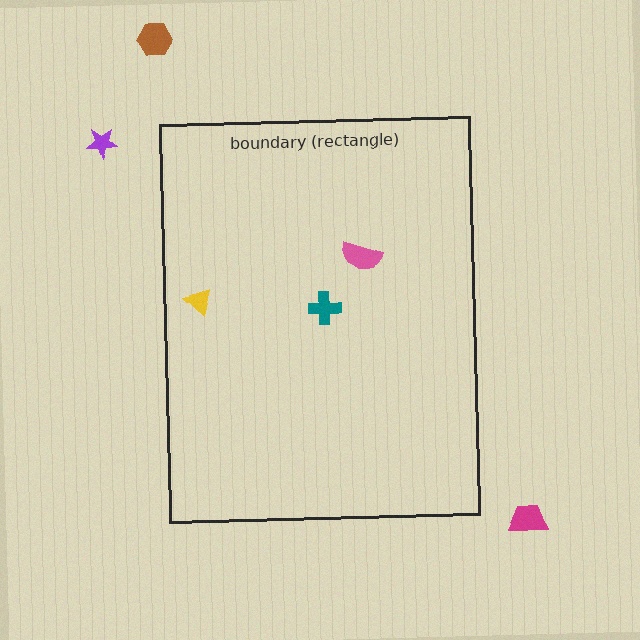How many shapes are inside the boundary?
3 inside, 3 outside.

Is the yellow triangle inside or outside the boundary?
Inside.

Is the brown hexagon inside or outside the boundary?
Outside.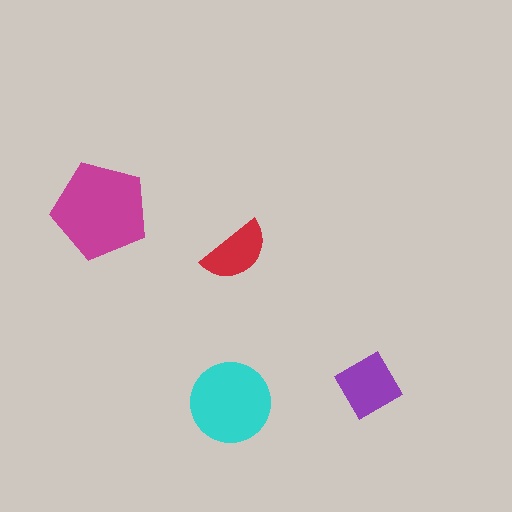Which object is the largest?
The magenta pentagon.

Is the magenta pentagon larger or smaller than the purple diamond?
Larger.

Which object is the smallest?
The red semicircle.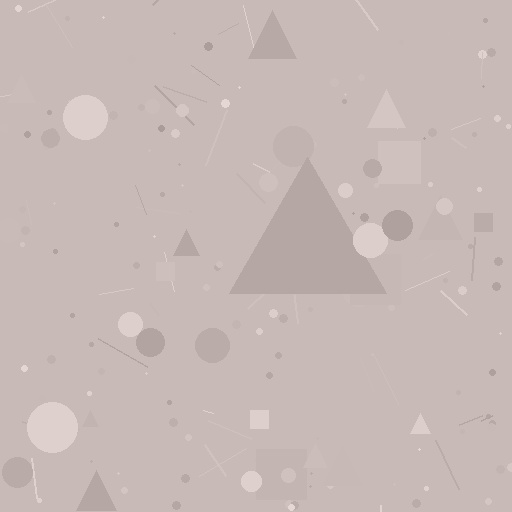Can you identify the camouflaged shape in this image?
The camouflaged shape is a triangle.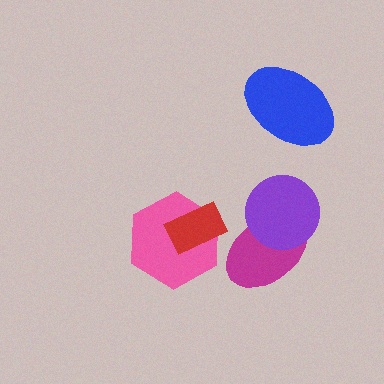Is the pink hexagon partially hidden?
Yes, it is partially covered by another shape.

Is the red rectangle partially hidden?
No, no other shape covers it.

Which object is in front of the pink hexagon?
The red rectangle is in front of the pink hexagon.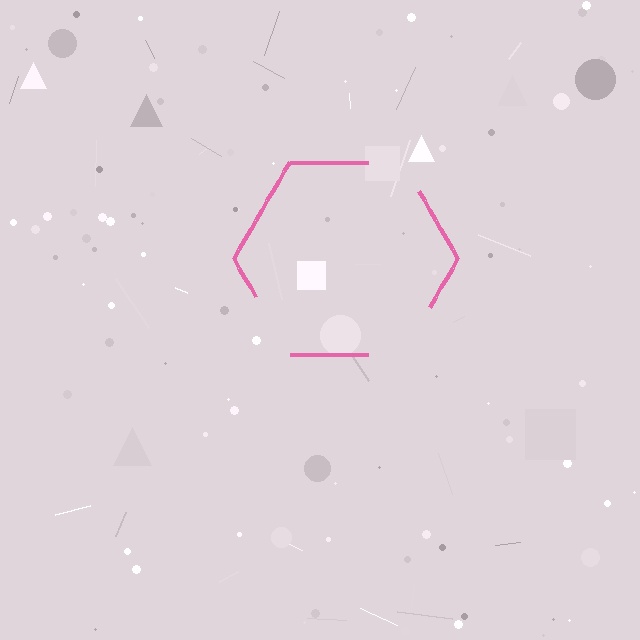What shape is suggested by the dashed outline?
The dashed outline suggests a hexagon.